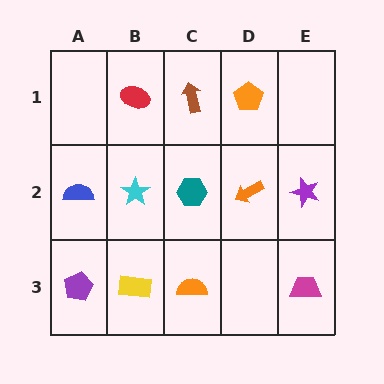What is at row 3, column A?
A purple pentagon.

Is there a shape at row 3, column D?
No, that cell is empty.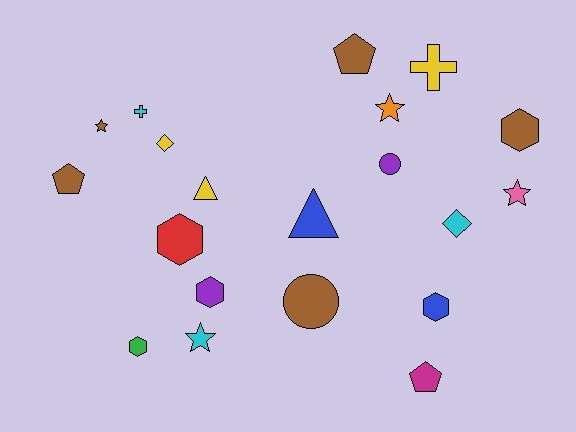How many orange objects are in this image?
There is 1 orange object.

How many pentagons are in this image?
There are 3 pentagons.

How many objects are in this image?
There are 20 objects.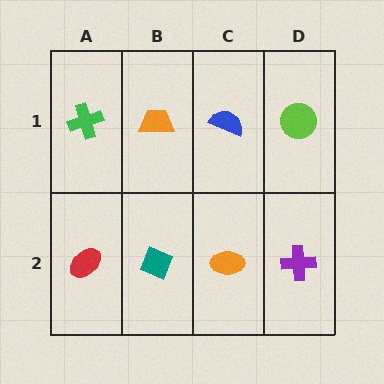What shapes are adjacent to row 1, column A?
A red ellipse (row 2, column A), an orange trapezoid (row 1, column B).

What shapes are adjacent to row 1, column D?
A purple cross (row 2, column D), a blue semicircle (row 1, column C).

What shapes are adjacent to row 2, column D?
A lime circle (row 1, column D), an orange ellipse (row 2, column C).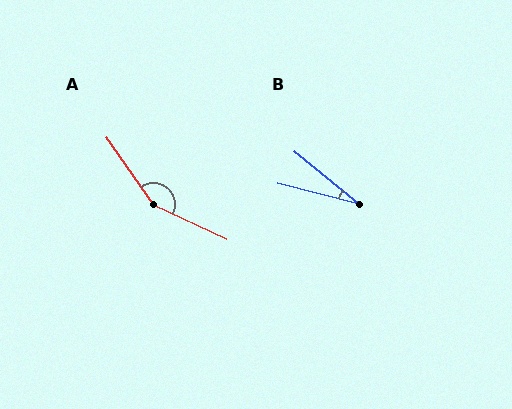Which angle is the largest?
A, at approximately 150 degrees.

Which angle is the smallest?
B, at approximately 25 degrees.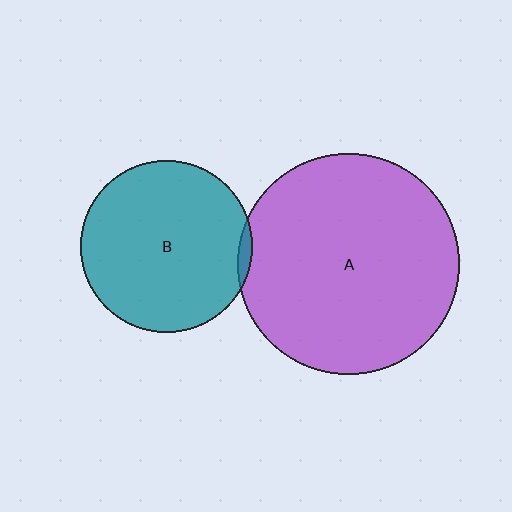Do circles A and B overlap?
Yes.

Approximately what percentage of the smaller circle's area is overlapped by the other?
Approximately 5%.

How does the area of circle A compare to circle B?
Approximately 1.6 times.